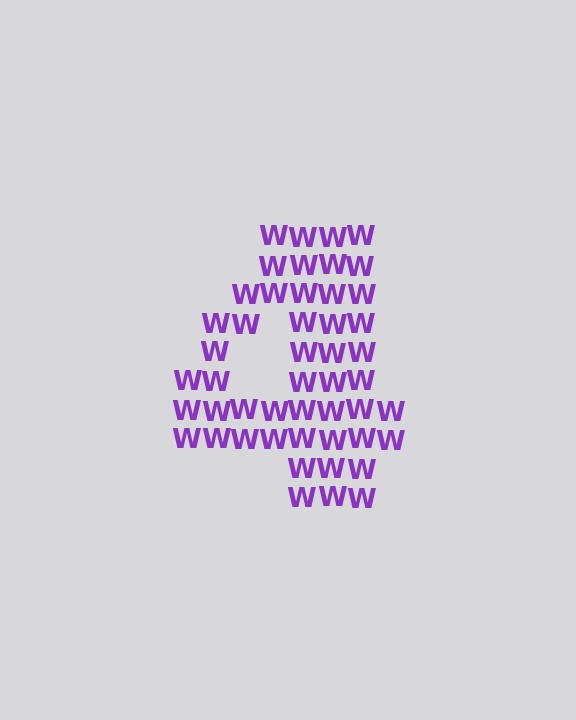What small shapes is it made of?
It is made of small letter W's.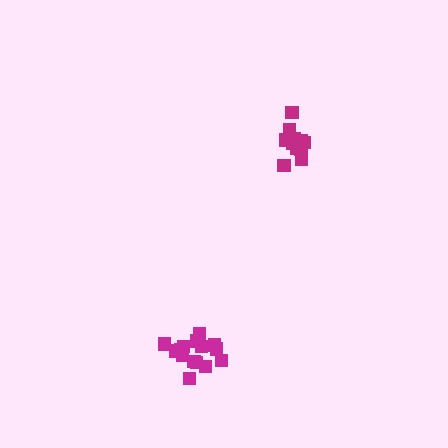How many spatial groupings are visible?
There are 2 spatial groupings.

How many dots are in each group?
Group 1: 12 dots, Group 2: 15 dots (27 total).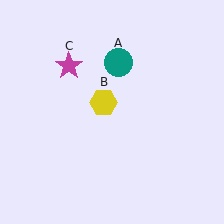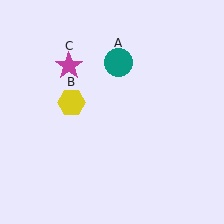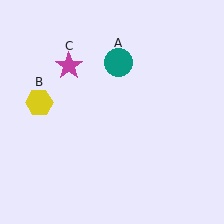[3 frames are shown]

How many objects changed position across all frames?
1 object changed position: yellow hexagon (object B).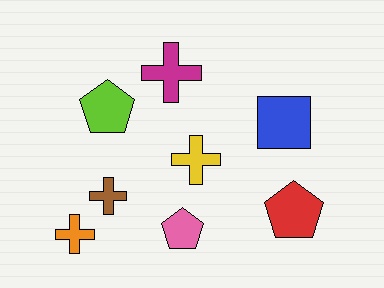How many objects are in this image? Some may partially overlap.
There are 8 objects.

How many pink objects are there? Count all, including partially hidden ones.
There is 1 pink object.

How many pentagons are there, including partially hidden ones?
There are 3 pentagons.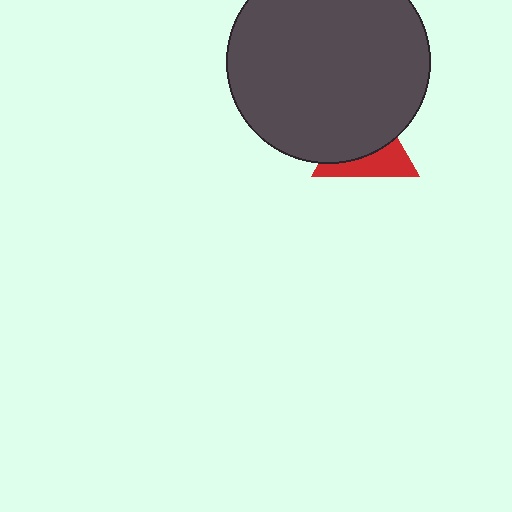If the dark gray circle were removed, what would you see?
You would see the complete red triangle.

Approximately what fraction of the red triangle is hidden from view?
Roughly 59% of the red triangle is hidden behind the dark gray circle.